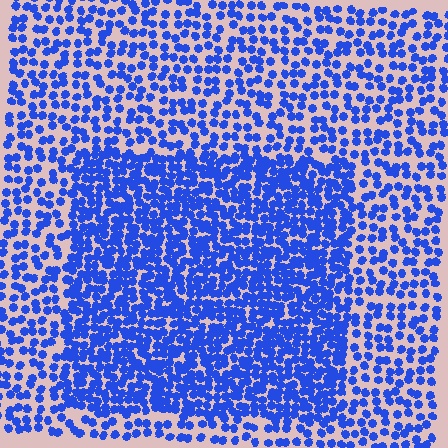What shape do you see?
I see a rectangle.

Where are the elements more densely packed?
The elements are more densely packed inside the rectangle boundary.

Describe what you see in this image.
The image contains small blue elements arranged at two different densities. A rectangle-shaped region is visible where the elements are more densely packed than the surrounding area.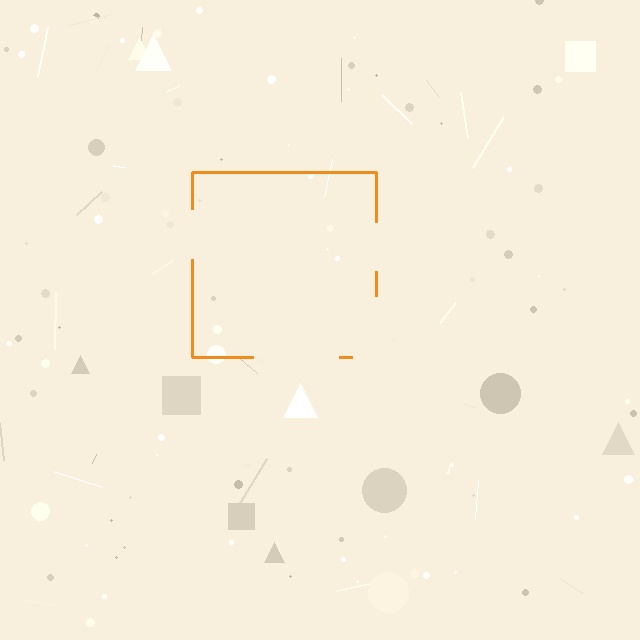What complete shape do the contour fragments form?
The contour fragments form a square.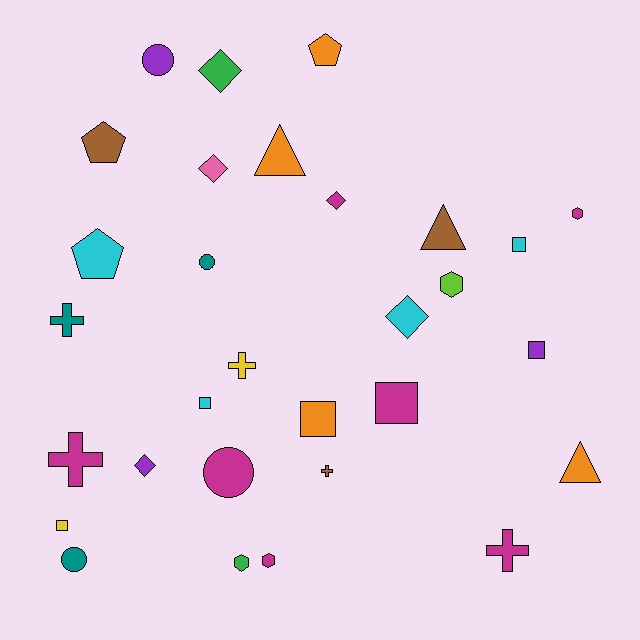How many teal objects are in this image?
There are 3 teal objects.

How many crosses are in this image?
There are 5 crosses.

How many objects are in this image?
There are 30 objects.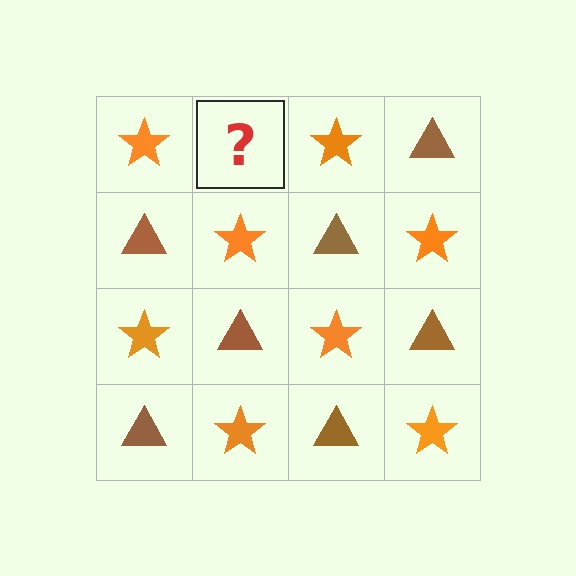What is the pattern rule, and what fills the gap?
The rule is that it alternates orange star and brown triangle in a checkerboard pattern. The gap should be filled with a brown triangle.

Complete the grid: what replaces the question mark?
The question mark should be replaced with a brown triangle.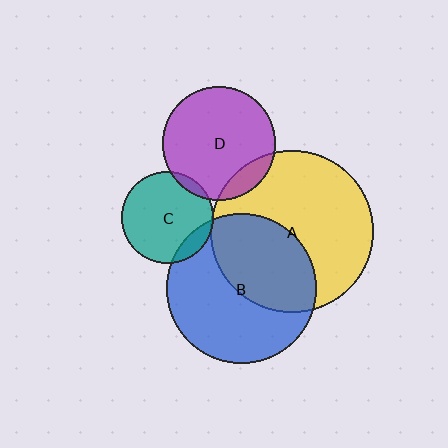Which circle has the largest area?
Circle A (yellow).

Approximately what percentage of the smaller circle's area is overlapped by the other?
Approximately 10%.